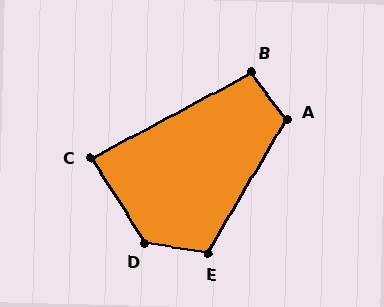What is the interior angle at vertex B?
Approximately 98 degrees (obtuse).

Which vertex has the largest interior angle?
D, at approximately 132 degrees.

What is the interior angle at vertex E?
Approximately 111 degrees (obtuse).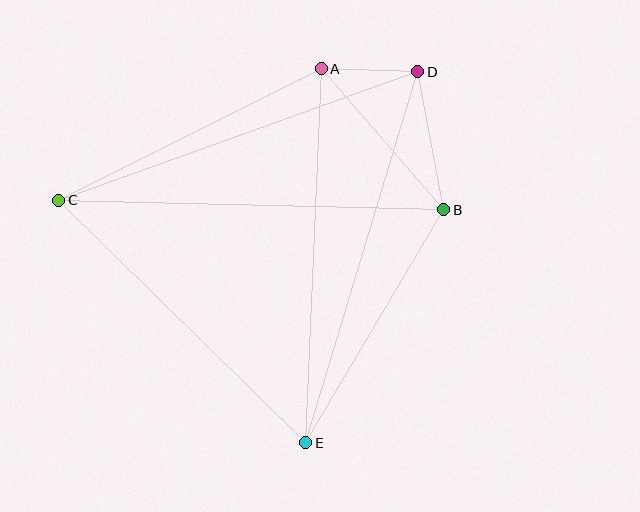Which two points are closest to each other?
Points A and D are closest to each other.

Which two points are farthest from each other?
Points D and E are farthest from each other.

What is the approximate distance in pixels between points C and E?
The distance between C and E is approximately 346 pixels.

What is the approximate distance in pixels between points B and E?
The distance between B and E is approximately 271 pixels.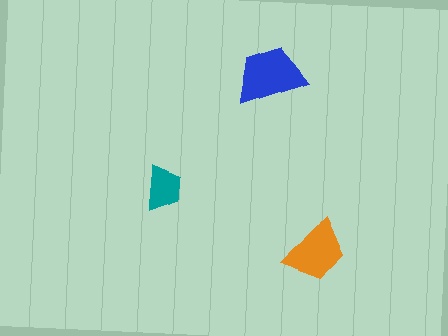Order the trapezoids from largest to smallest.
the blue one, the orange one, the teal one.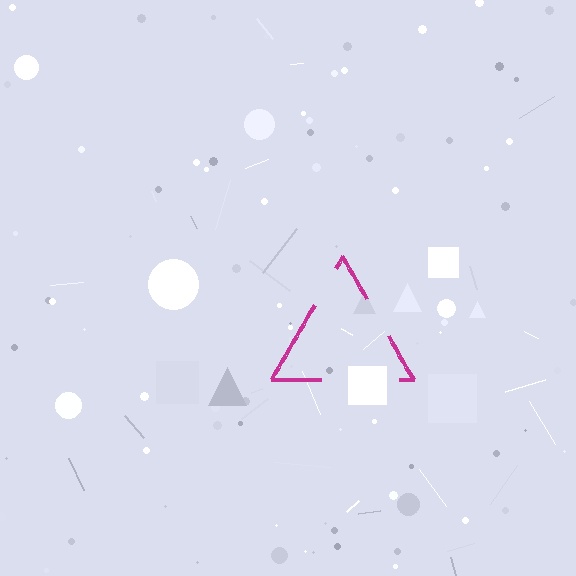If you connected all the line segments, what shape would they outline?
They would outline a triangle.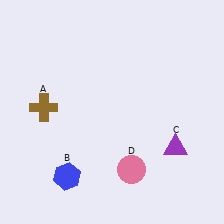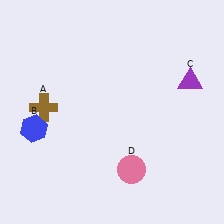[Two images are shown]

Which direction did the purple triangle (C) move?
The purple triangle (C) moved up.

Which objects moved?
The objects that moved are: the blue hexagon (B), the purple triangle (C).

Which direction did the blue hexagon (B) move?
The blue hexagon (B) moved up.